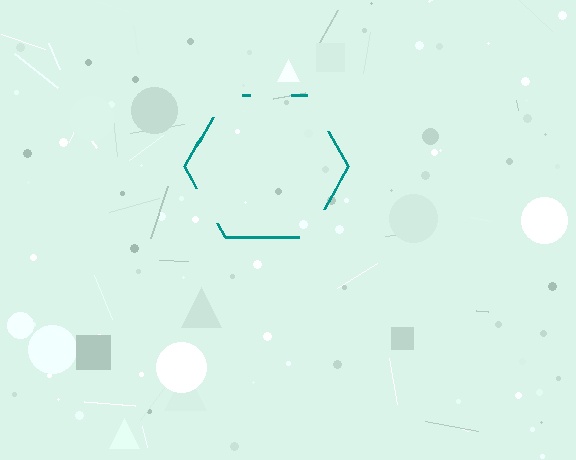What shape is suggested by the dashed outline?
The dashed outline suggests a hexagon.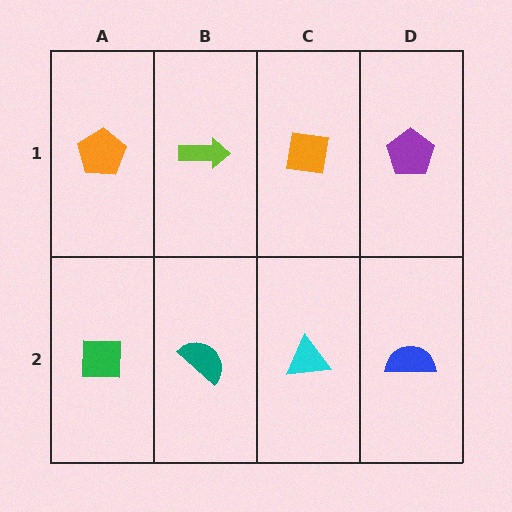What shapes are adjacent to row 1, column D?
A blue semicircle (row 2, column D), an orange square (row 1, column C).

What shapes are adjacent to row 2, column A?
An orange pentagon (row 1, column A), a teal semicircle (row 2, column B).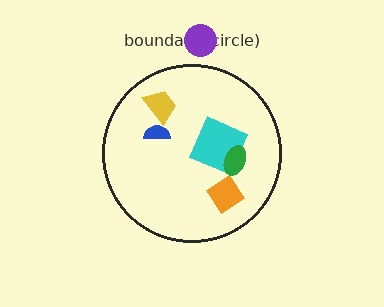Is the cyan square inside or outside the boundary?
Inside.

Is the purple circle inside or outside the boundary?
Outside.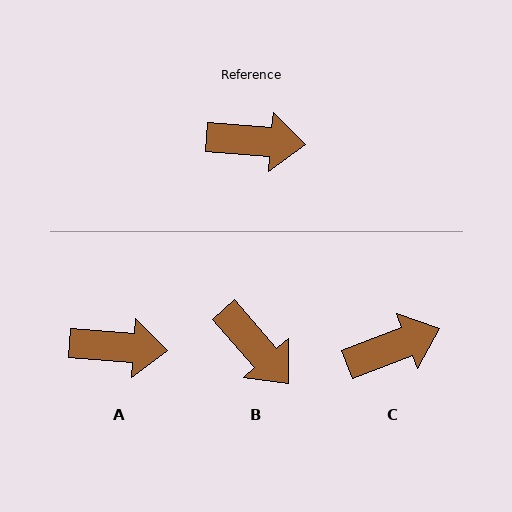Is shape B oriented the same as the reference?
No, it is off by about 45 degrees.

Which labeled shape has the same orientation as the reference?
A.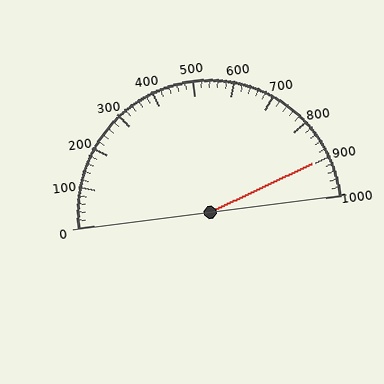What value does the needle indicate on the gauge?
The needle indicates approximately 900.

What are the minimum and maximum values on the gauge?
The gauge ranges from 0 to 1000.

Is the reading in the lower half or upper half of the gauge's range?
The reading is in the upper half of the range (0 to 1000).